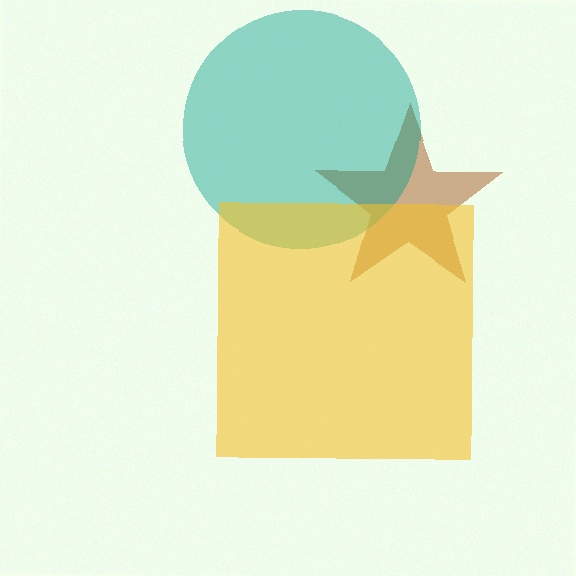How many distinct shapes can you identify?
There are 3 distinct shapes: a brown star, a teal circle, a yellow square.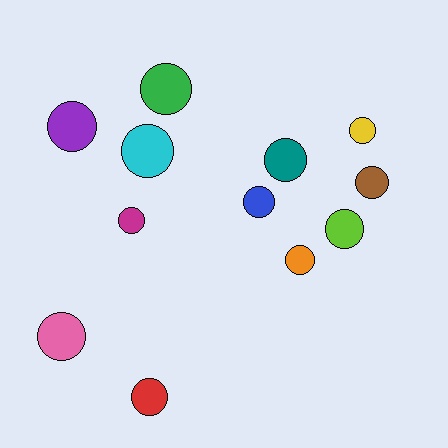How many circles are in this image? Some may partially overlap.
There are 12 circles.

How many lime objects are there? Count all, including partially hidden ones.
There is 1 lime object.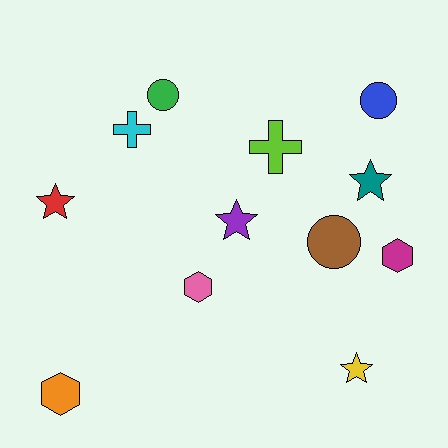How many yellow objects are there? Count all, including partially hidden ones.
There is 1 yellow object.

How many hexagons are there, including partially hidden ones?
There are 3 hexagons.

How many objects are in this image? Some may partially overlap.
There are 12 objects.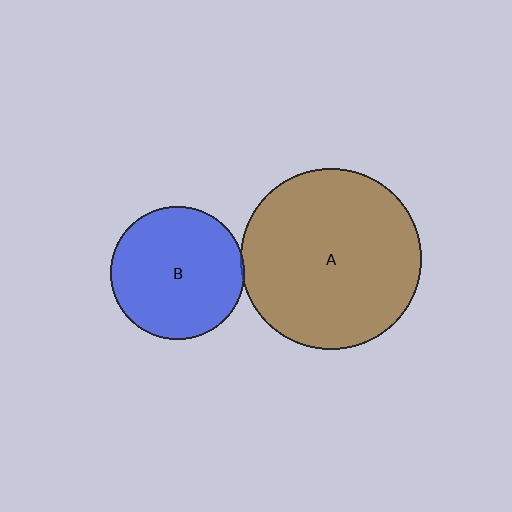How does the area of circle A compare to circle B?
Approximately 1.8 times.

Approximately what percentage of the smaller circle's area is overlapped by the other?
Approximately 5%.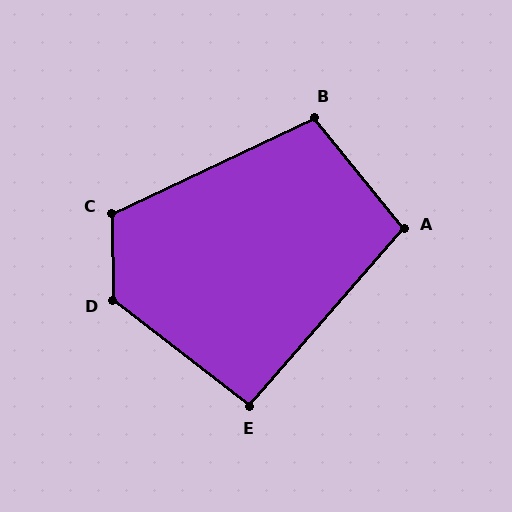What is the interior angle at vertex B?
Approximately 104 degrees (obtuse).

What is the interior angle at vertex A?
Approximately 100 degrees (obtuse).